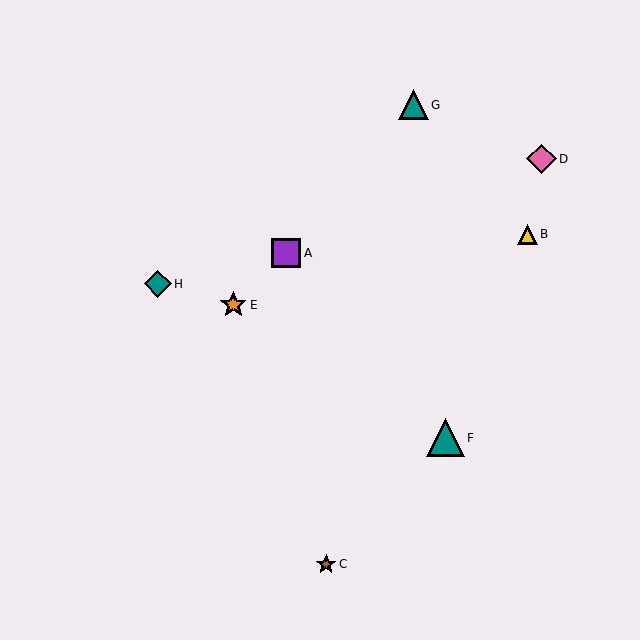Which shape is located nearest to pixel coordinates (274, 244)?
The purple square (labeled A) at (286, 253) is nearest to that location.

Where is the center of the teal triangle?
The center of the teal triangle is at (414, 105).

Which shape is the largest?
The teal triangle (labeled F) is the largest.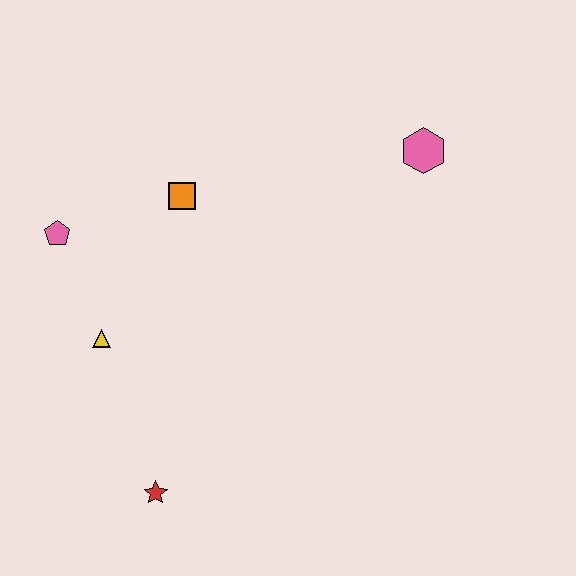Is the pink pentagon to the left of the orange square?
Yes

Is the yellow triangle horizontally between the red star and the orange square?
No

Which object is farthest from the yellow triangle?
The pink hexagon is farthest from the yellow triangle.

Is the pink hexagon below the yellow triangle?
No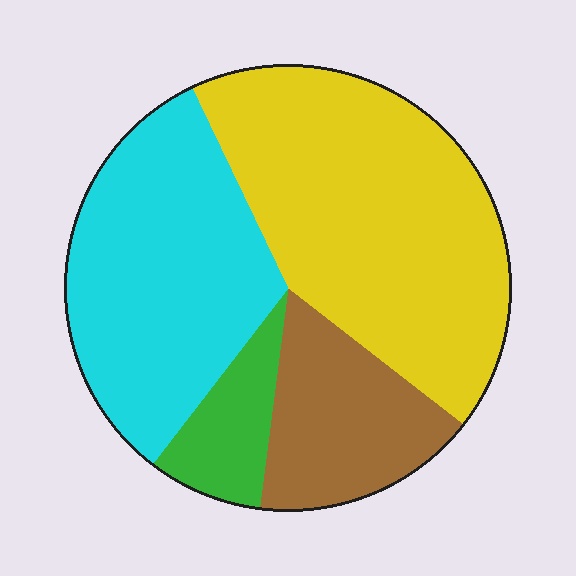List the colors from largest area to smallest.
From largest to smallest: yellow, cyan, brown, green.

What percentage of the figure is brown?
Brown takes up about one sixth (1/6) of the figure.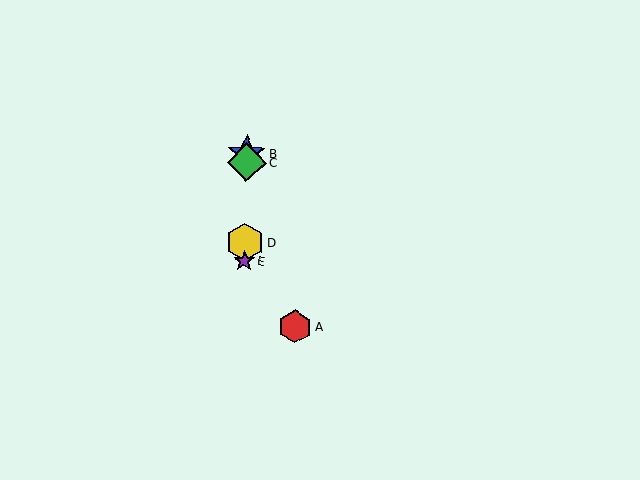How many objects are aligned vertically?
4 objects (B, C, D, E) are aligned vertically.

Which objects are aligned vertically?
Objects B, C, D, E are aligned vertically.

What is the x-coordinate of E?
Object E is at x≈244.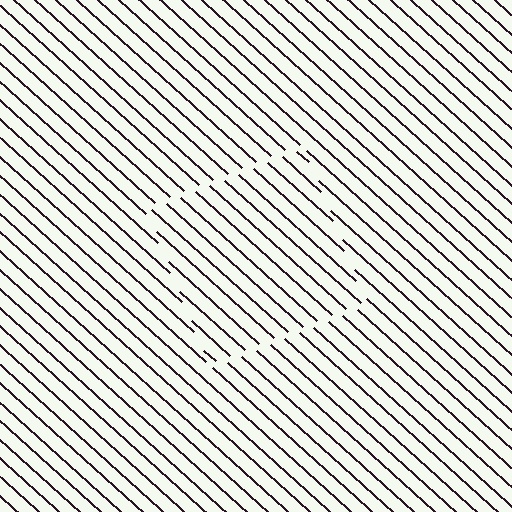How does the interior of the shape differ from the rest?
The interior of the shape contains the same grating, shifted by half a period — the contour is defined by the phase discontinuity where line-ends from the inner and outer gratings abut.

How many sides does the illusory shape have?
4 sides — the line-ends trace a square.